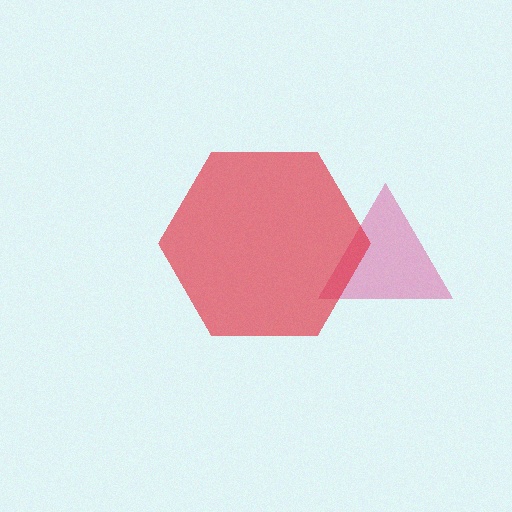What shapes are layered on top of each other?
The layered shapes are: a pink triangle, a red hexagon.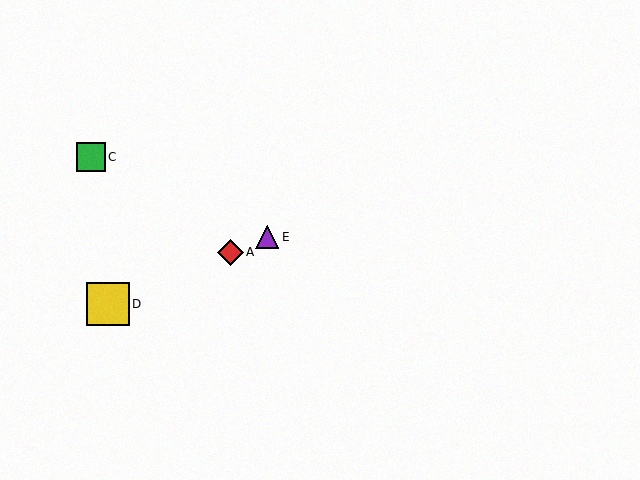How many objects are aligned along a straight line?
4 objects (A, B, D, E) are aligned along a straight line.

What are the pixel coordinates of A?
Object A is at (231, 252).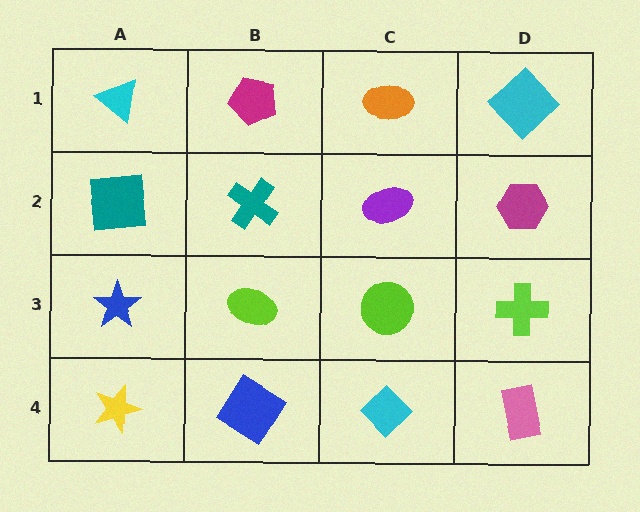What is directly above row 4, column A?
A blue star.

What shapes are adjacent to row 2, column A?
A cyan triangle (row 1, column A), a blue star (row 3, column A), a teal cross (row 2, column B).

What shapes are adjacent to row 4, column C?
A lime circle (row 3, column C), a blue diamond (row 4, column B), a pink rectangle (row 4, column D).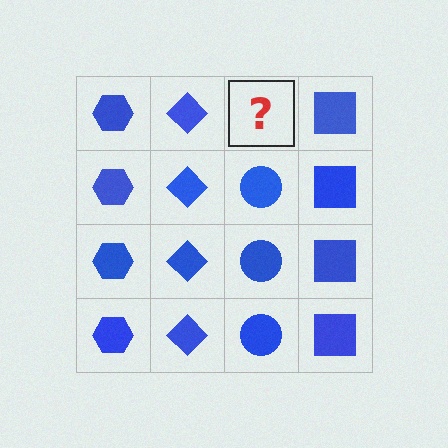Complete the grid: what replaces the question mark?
The question mark should be replaced with a blue circle.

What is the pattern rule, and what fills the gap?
The rule is that each column has a consistent shape. The gap should be filled with a blue circle.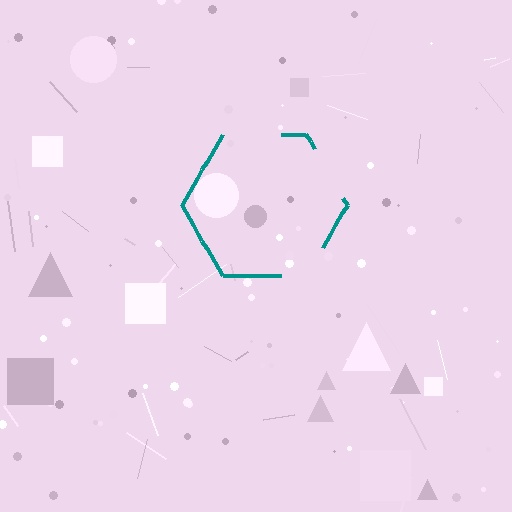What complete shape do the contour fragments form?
The contour fragments form a hexagon.